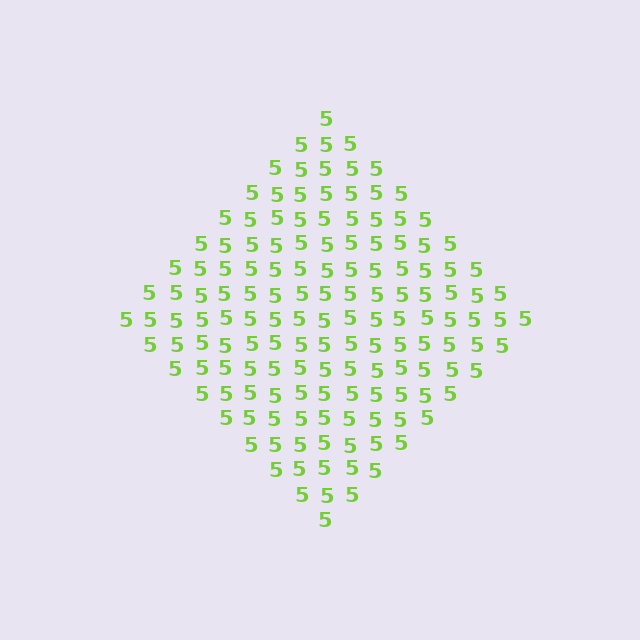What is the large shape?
The large shape is a diamond.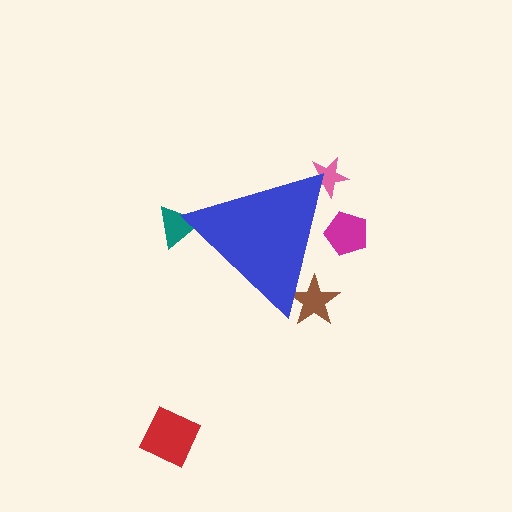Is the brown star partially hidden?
Yes, the brown star is partially hidden behind the blue triangle.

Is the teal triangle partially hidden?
Yes, the teal triangle is partially hidden behind the blue triangle.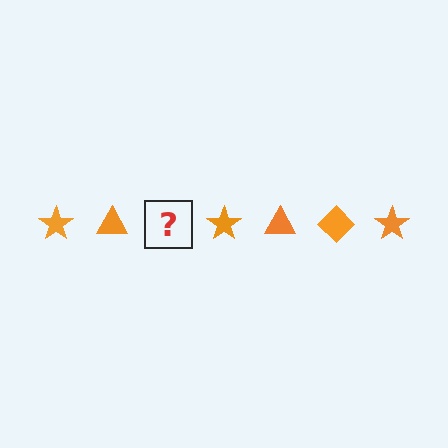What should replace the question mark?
The question mark should be replaced with an orange diamond.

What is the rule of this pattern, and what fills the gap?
The rule is that the pattern cycles through star, triangle, diamond shapes in orange. The gap should be filled with an orange diamond.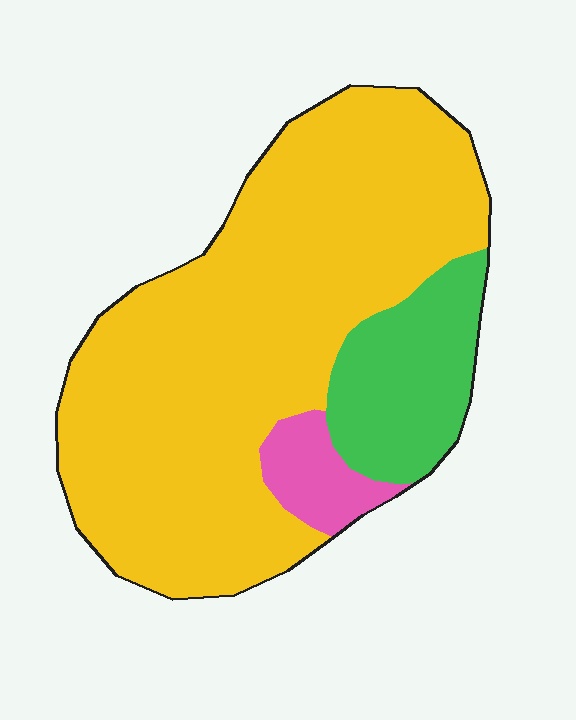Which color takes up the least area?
Pink, at roughly 5%.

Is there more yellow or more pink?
Yellow.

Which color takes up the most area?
Yellow, at roughly 75%.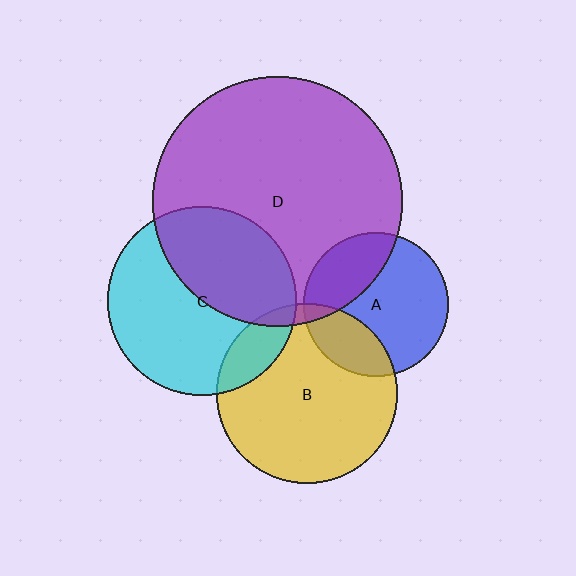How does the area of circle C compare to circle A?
Approximately 1.7 times.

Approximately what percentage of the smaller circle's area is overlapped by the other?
Approximately 15%.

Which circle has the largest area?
Circle D (purple).